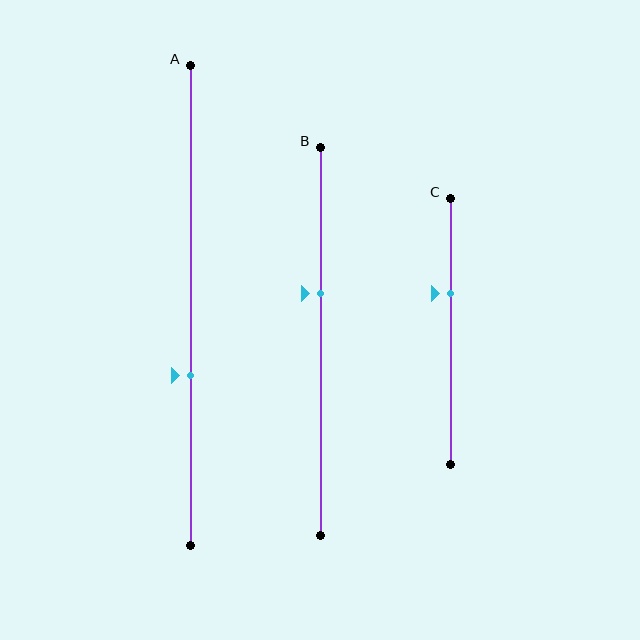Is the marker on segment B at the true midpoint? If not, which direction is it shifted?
No, the marker on segment B is shifted upward by about 12% of the segment length.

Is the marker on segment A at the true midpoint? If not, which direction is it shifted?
No, the marker on segment A is shifted downward by about 15% of the segment length.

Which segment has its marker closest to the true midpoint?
Segment B has its marker closest to the true midpoint.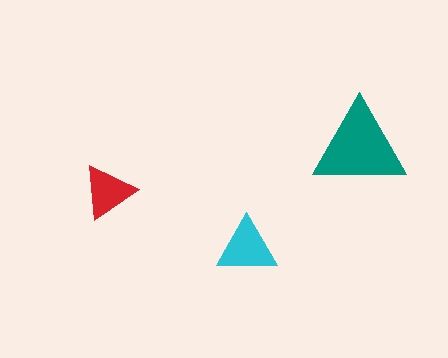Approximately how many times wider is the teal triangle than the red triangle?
About 1.5 times wider.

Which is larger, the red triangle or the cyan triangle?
The cyan one.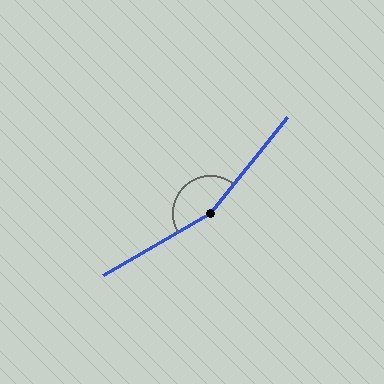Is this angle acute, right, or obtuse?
It is obtuse.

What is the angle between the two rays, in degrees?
Approximately 159 degrees.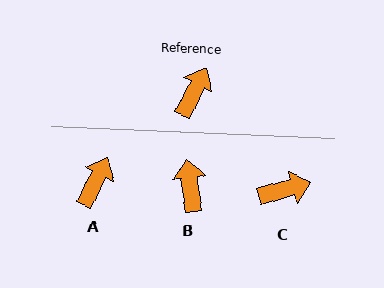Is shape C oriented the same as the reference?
No, it is off by about 48 degrees.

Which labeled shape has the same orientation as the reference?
A.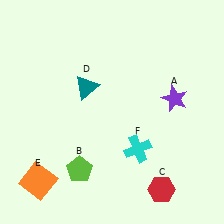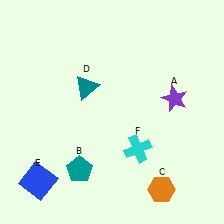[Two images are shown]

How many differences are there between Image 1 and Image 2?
There are 3 differences between the two images.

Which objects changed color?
B changed from lime to teal. C changed from red to orange. E changed from orange to blue.